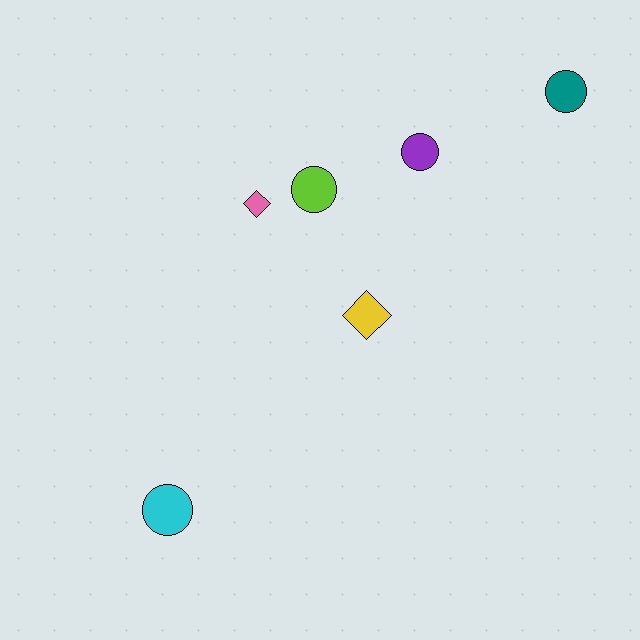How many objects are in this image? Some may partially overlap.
There are 6 objects.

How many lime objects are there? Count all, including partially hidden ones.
There is 1 lime object.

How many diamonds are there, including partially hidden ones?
There are 2 diamonds.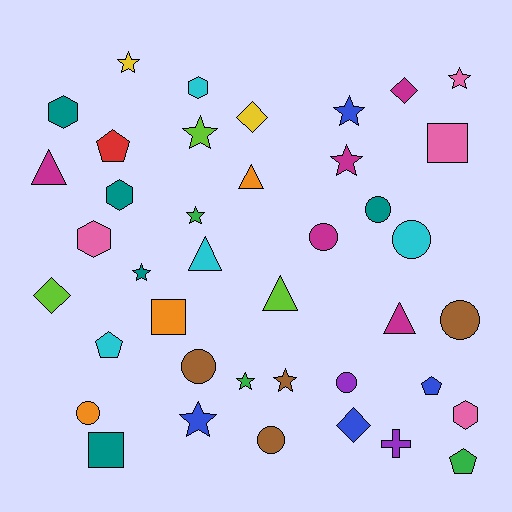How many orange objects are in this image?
There are 3 orange objects.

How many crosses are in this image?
There is 1 cross.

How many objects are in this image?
There are 40 objects.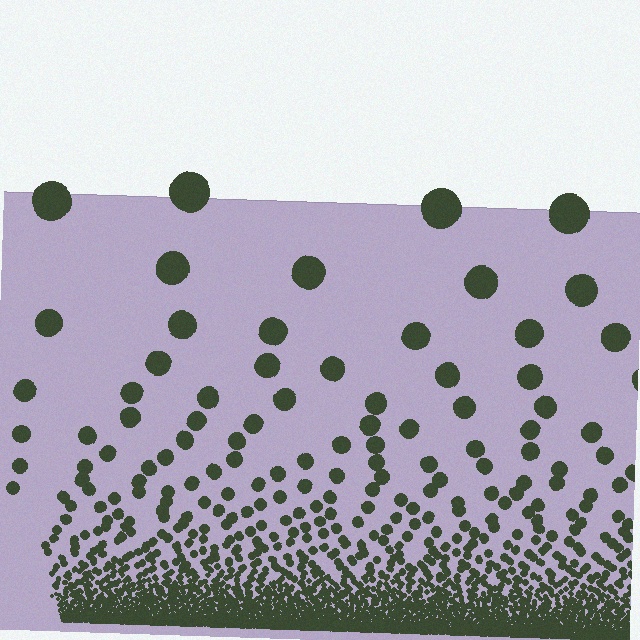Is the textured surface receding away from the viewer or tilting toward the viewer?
The surface appears to tilt toward the viewer. Texture elements get larger and sparser toward the top.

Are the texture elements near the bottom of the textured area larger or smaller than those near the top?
Smaller. The gradient is inverted — elements near the bottom are smaller and denser.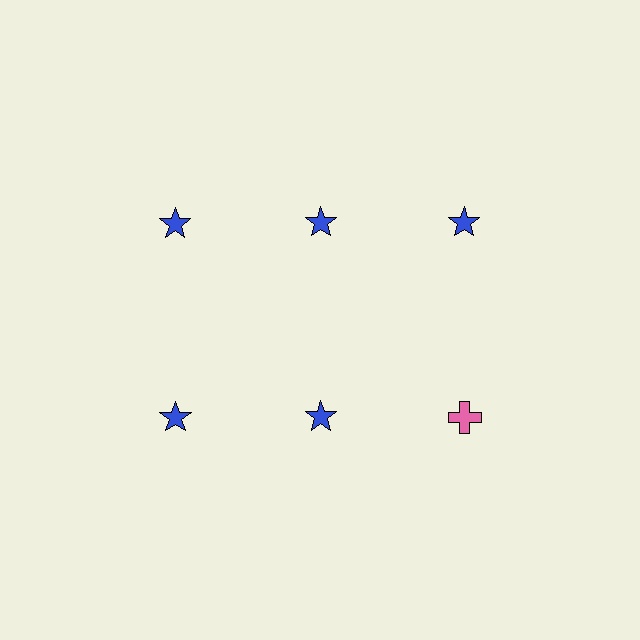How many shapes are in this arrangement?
There are 6 shapes arranged in a grid pattern.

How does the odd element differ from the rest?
It differs in both color (pink instead of blue) and shape (cross instead of star).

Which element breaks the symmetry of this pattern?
The pink cross in the second row, center column breaks the symmetry. All other shapes are blue stars.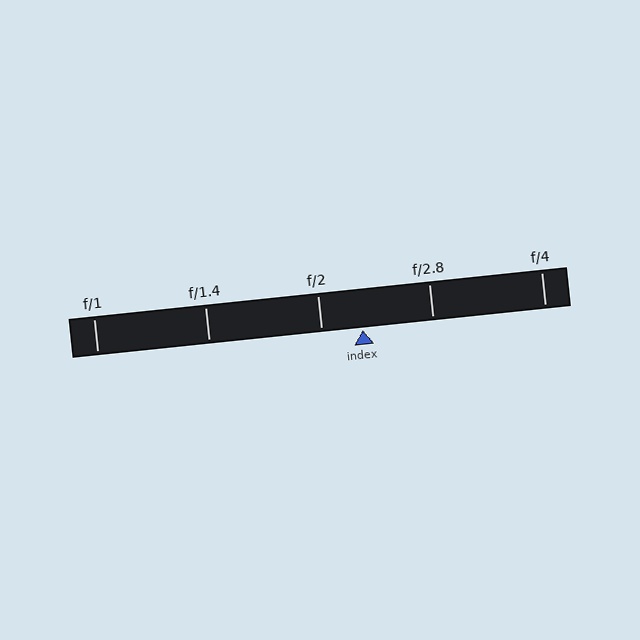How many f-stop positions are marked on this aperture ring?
There are 5 f-stop positions marked.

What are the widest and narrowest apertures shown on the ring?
The widest aperture shown is f/1 and the narrowest is f/4.